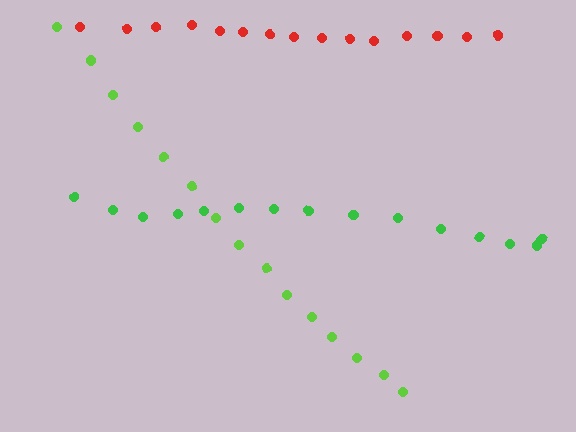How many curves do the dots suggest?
There are 3 distinct paths.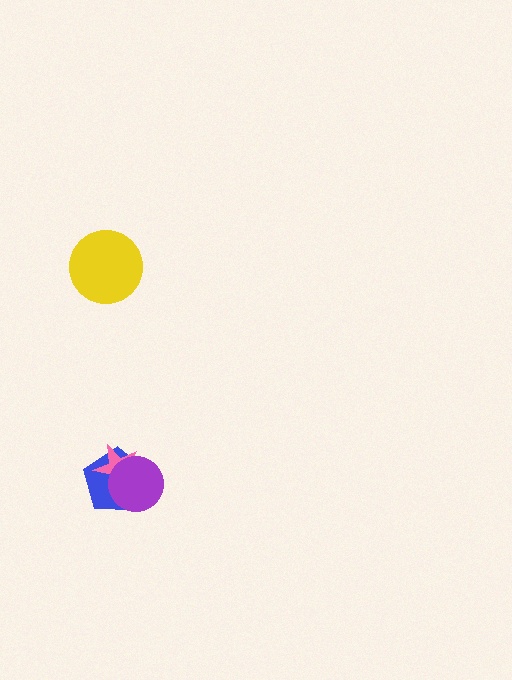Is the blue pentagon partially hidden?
Yes, it is partially covered by another shape.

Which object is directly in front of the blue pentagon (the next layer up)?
The pink star is directly in front of the blue pentagon.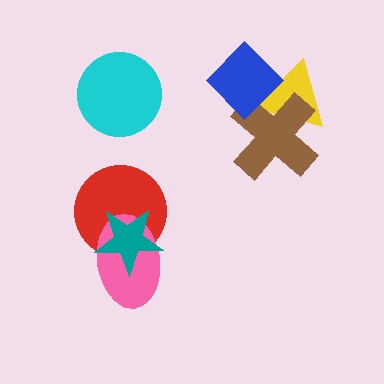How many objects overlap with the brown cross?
2 objects overlap with the brown cross.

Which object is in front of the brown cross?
The blue diamond is in front of the brown cross.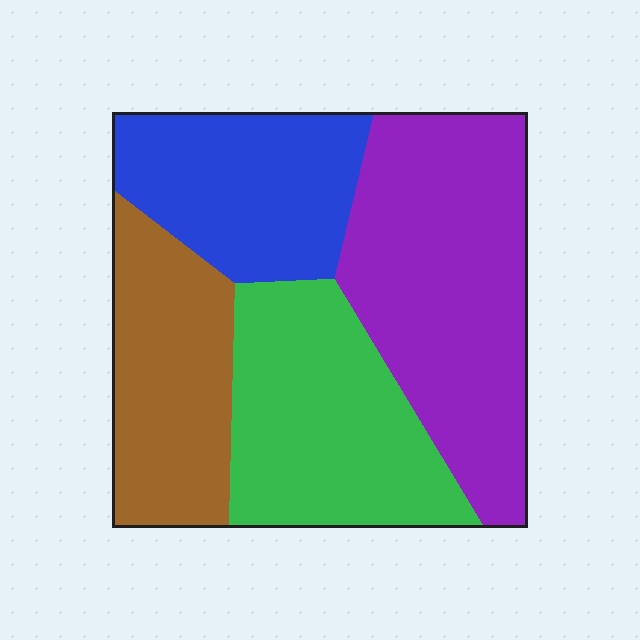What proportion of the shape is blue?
Blue covers about 20% of the shape.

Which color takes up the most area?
Purple, at roughly 35%.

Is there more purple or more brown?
Purple.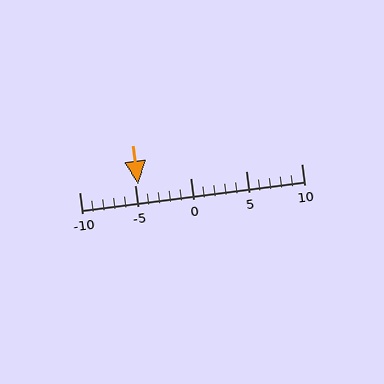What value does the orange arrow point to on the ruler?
The orange arrow points to approximately -5.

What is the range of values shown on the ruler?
The ruler shows values from -10 to 10.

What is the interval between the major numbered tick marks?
The major tick marks are spaced 5 units apart.